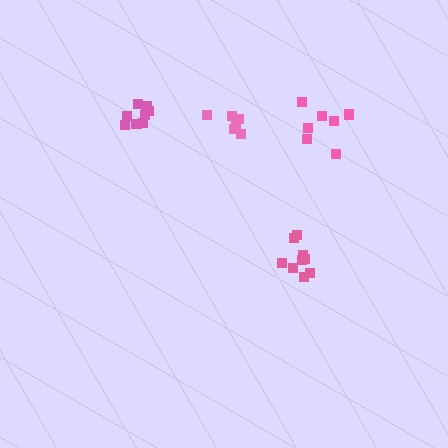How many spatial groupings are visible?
There are 4 spatial groupings.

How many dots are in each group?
Group 1: 6 dots, Group 2: 8 dots, Group 3: 7 dots, Group 4: 9 dots (30 total).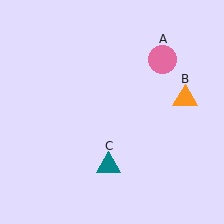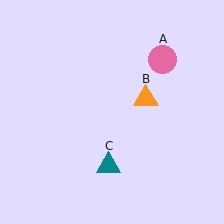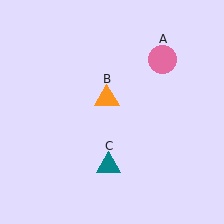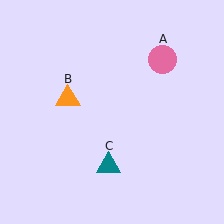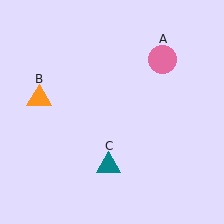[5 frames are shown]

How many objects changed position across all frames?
1 object changed position: orange triangle (object B).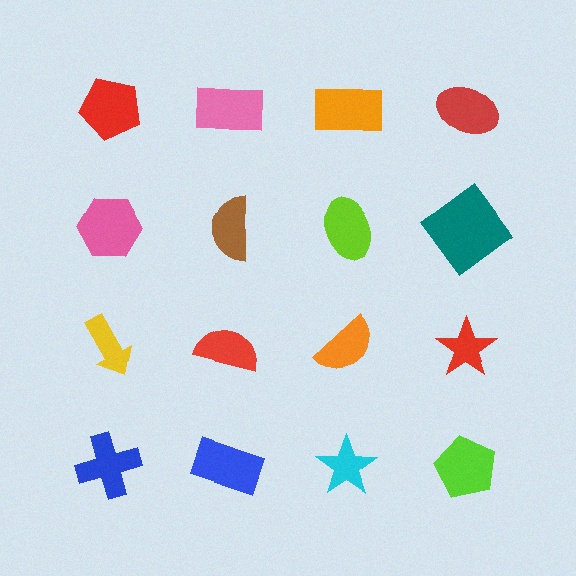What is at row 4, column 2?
A blue rectangle.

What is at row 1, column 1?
A red pentagon.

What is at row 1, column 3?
An orange rectangle.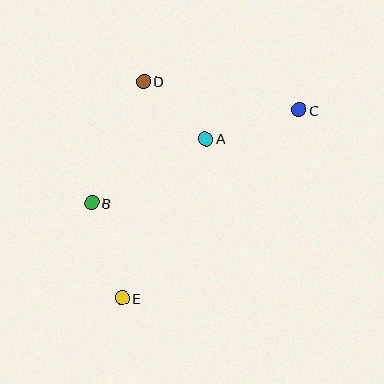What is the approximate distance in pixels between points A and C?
The distance between A and C is approximately 98 pixels.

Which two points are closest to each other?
Points A and D are closest to each other.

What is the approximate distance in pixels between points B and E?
The distance between B and E is approximately 100 pixels.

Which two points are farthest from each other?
Points C and E are farthest from each other.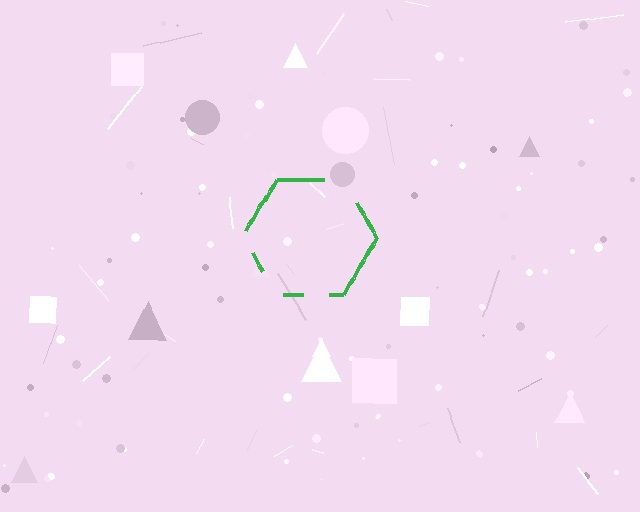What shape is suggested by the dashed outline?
The dashed outline suggests a hexagon.